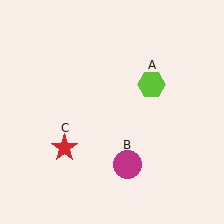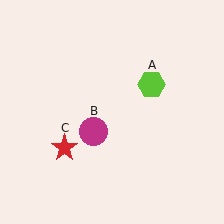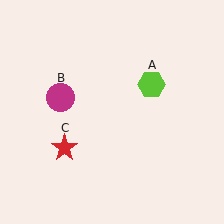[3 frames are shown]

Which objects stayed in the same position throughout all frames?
Lime hexagon (object A) and red star (object C) remained stationary.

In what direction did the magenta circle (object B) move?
The magenta circle (object B) moved up and to the left.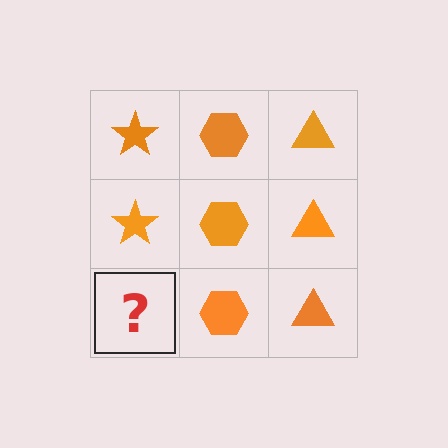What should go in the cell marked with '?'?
The missing cell should contain an orange star.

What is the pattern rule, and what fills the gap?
The rule is that each column has a consistent shape. The gap should be filled with an orange star.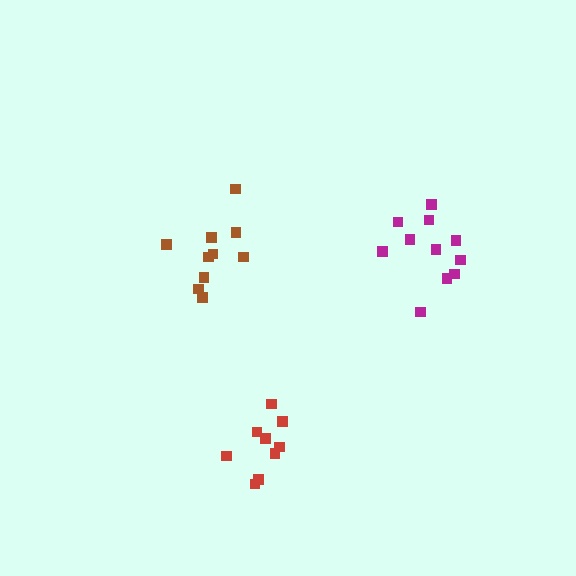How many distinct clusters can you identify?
There are 3 distinct clusters.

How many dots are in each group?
Group 1: 9 dots, Group 2: 10 dots, Group 3: 11 dots (30 total).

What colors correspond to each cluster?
The clusters are colored: red, brown, magenta.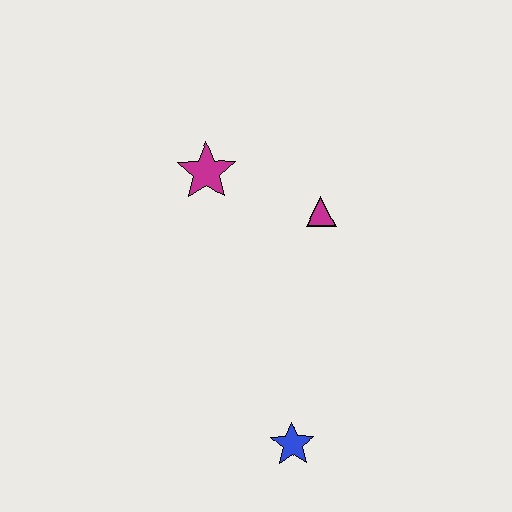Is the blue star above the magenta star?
No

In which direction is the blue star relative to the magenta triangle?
The blue star is below the magenta triangle.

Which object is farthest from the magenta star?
The blue star is farthest from the magenta star.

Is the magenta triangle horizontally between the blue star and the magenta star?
No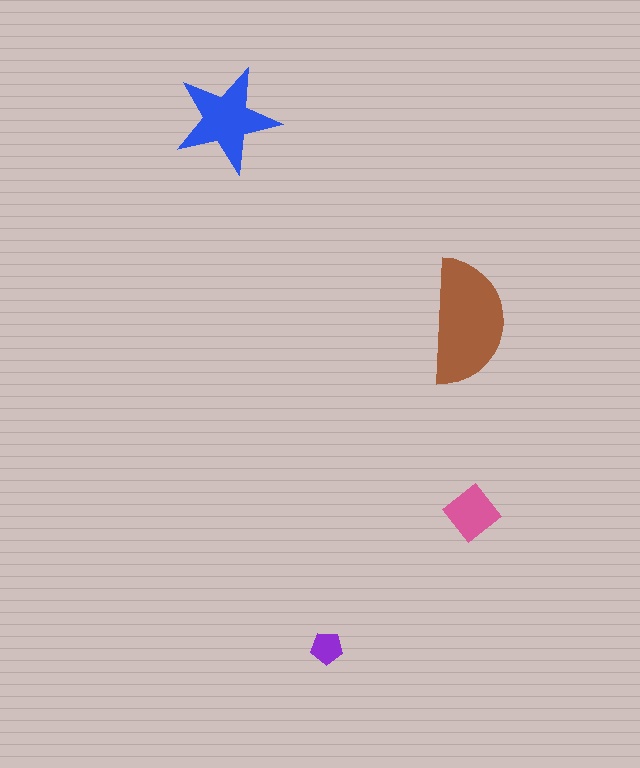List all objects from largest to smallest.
The brown semicircle, the blue star, the pink diamond, the purple pentagon.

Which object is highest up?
The blue star is topmost.